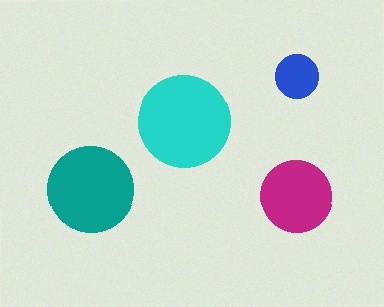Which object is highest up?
The blue circle is topmost.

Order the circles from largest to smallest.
the cyan one, the teal one, the magenta one, the blue one.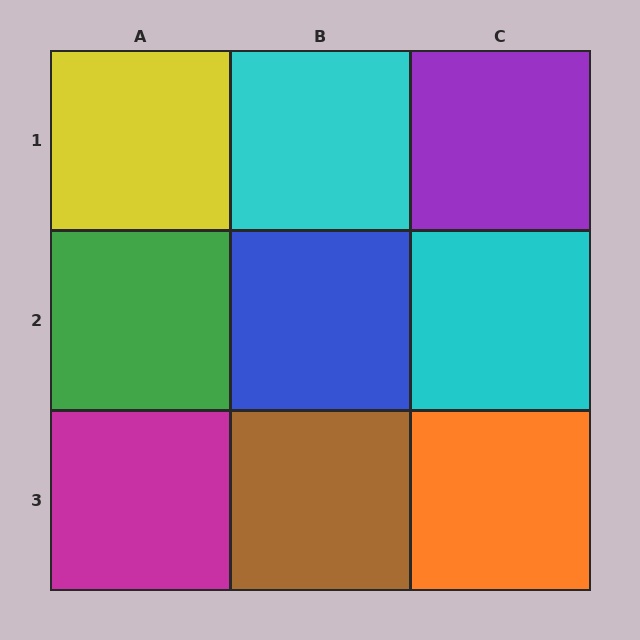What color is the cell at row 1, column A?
Yellow.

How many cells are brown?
1 cell is brown.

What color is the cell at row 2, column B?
Blue.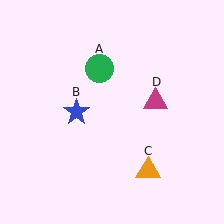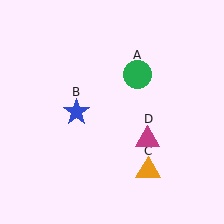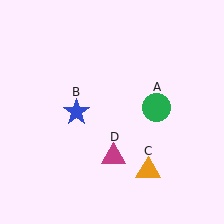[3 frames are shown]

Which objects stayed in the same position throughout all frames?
Blue star (object B) and orange triangle (object C) remained stationary.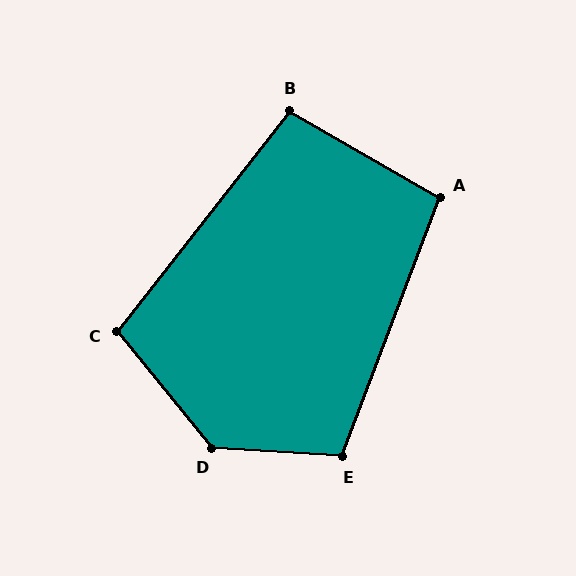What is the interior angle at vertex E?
Approximately 107 degrees (obtuse).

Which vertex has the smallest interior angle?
B, at approximately 98 degrees.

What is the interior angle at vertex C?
Approximately 103 degrees (obtuse).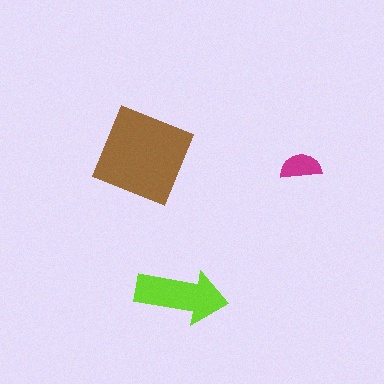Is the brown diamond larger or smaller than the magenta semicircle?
Larger.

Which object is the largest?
The brown diamond.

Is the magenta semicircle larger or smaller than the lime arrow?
Smaller.